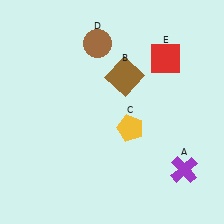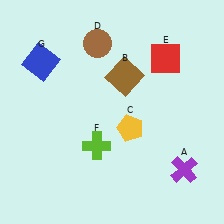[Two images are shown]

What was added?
A lime cross (F), a blue square (G) were added in Image 2.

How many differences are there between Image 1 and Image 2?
There are 2 differences between the two images.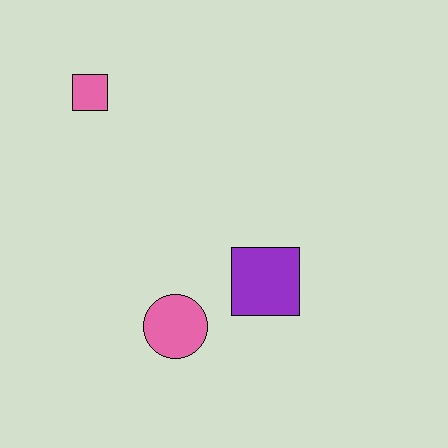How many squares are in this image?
There are 2 squares.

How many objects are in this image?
There are 3 objects.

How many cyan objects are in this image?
There are no cyan objects.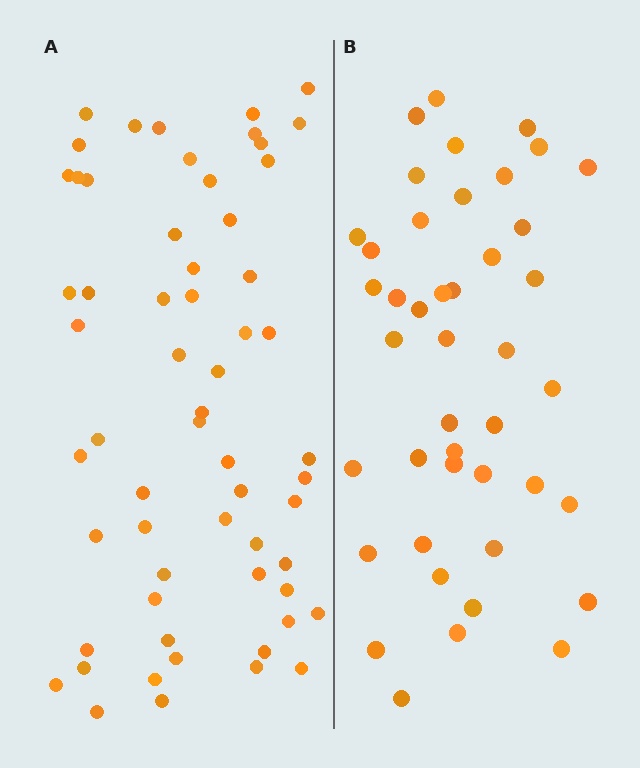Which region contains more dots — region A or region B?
Region A (the left region) has more dots.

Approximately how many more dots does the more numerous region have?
Region A has approximately 15 more dots than region B.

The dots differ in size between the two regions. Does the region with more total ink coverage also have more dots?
No. Region B has more total ink coverage because its dots are larger, but region A actually contains more individual dots. Total area can be misleading — the number of items is what matters here.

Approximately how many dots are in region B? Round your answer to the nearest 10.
About 40 dots. (The exact count is 43, which rounds to 40.)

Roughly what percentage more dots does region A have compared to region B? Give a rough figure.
About 40% more.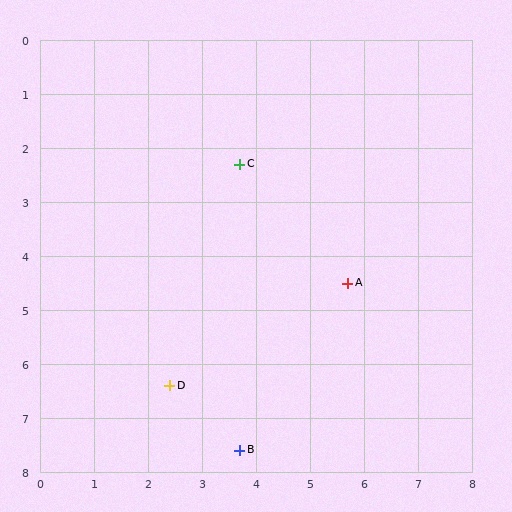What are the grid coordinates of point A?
Point A is at approximately (5.7, 4.5).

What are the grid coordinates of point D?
Point D is at approximately (2.4, 6.4).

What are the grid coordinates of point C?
Point C is at approximately (3.7, 2.3).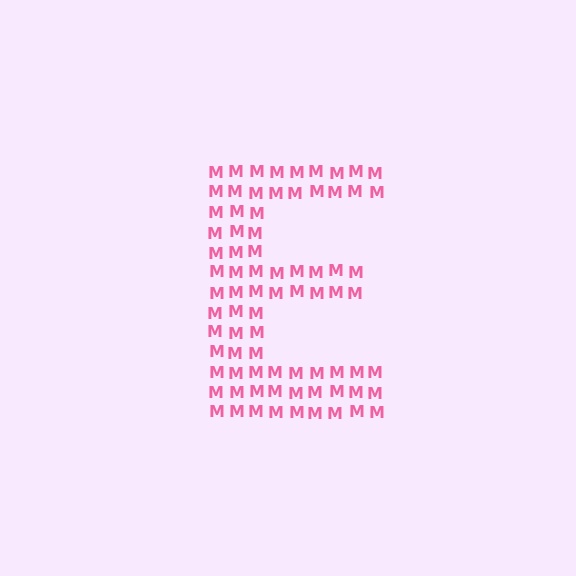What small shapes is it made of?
It is made of small letter M's.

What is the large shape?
The large shape is the letter E.